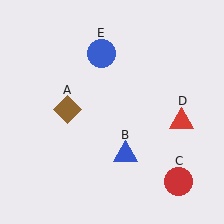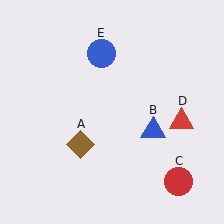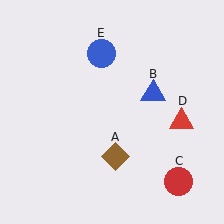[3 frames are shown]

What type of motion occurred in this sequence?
The brown diamond (object A), blue triangle (object B) rotated counterclockwise around the center of the scene.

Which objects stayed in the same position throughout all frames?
Red circle (object C) and red triangle (object D) and blue circle (object E) remained stationary.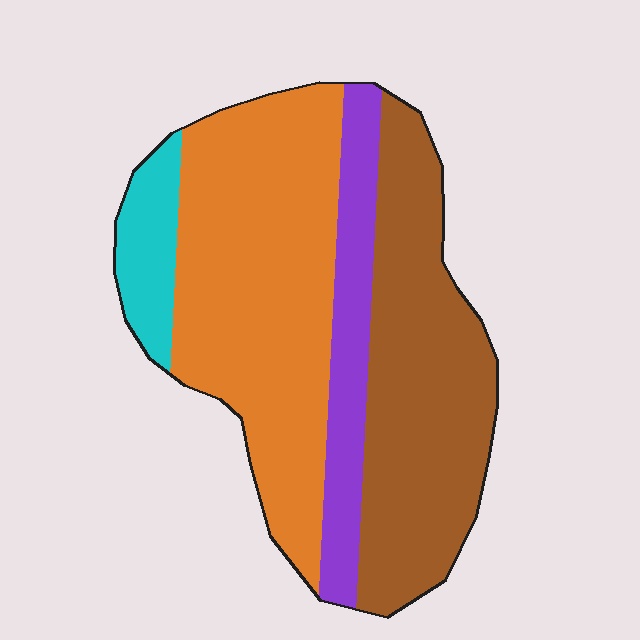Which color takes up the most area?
Orange, at roughly 45%.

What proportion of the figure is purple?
Purple takes up about one eighth (1/8) of the figure.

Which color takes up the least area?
Cyan, at roughly 10%.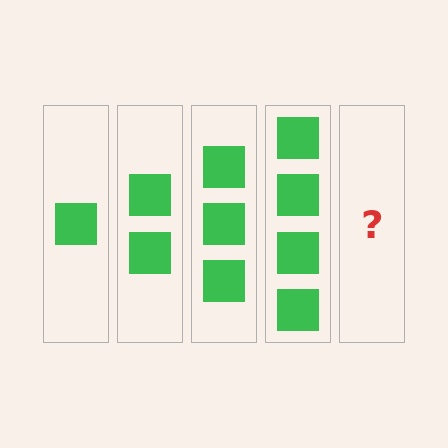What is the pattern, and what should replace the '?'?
The pattern is that each step adds one more square. The '?' should be 5 squares.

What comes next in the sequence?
The next element should be 5 squares.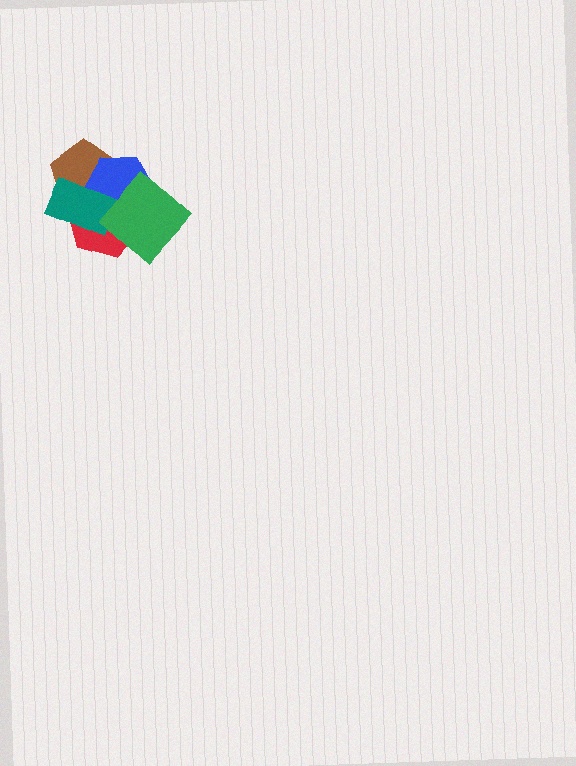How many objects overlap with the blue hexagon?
4 objects overlap with the blue hexagon.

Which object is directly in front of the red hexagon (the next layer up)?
The blue hexagon is directly in front of the red hexagon.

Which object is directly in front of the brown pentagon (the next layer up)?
The red hexagon is directly in front of the brown pentagon.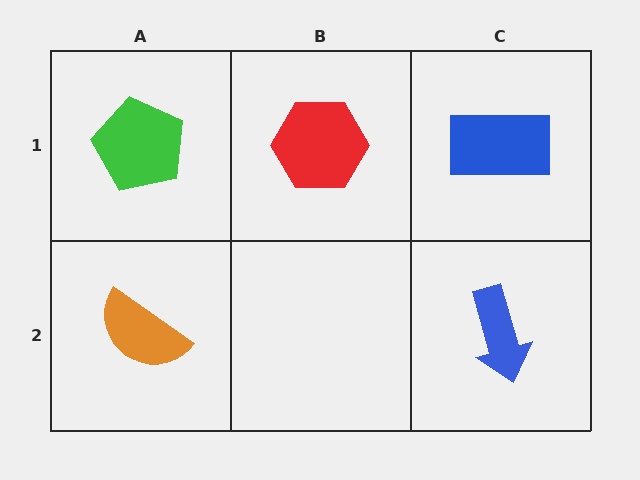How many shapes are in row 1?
3 shapes.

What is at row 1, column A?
A green pentagon.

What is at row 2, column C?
A blue arrow.